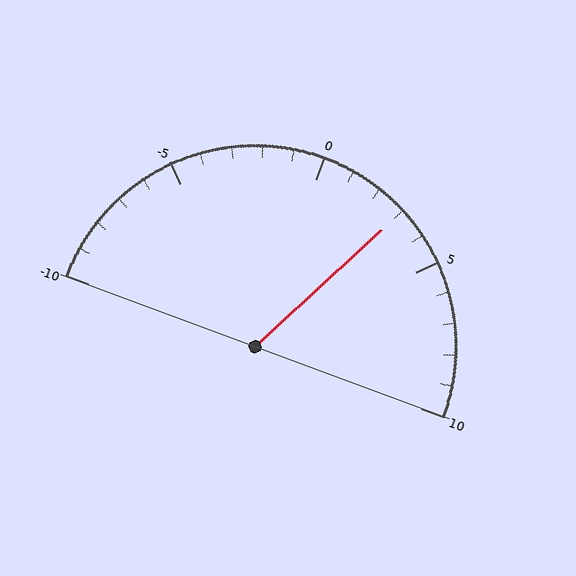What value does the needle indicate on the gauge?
The needle indicates approximately 3.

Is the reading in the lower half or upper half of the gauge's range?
The reading is in the upper half of the range (-10 to 10).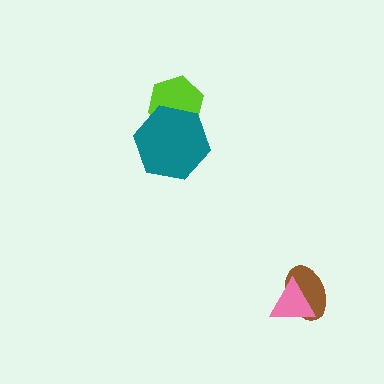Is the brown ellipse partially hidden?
Yes, it is partially covered by another shape.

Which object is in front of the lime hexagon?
The teal hexagon is in front of the lime hexagon.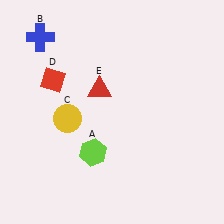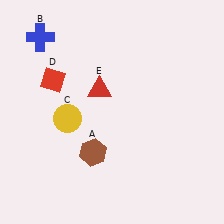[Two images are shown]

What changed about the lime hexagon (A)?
In Image 1, A is lime. In Image 2, it changed to brown.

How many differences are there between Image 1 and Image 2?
There is 1 difference between the two images.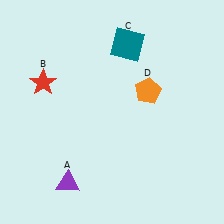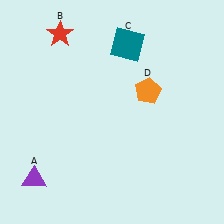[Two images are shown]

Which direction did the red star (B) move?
The red star (B) moved up.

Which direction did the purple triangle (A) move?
The purple triangle (A) moved left.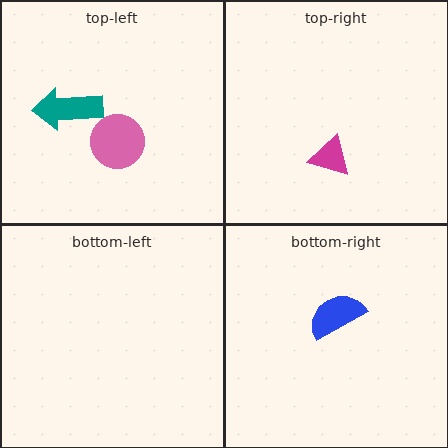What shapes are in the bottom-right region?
The blue semicircle.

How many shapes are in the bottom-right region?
1.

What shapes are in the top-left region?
The pink circle, the teal arrow.